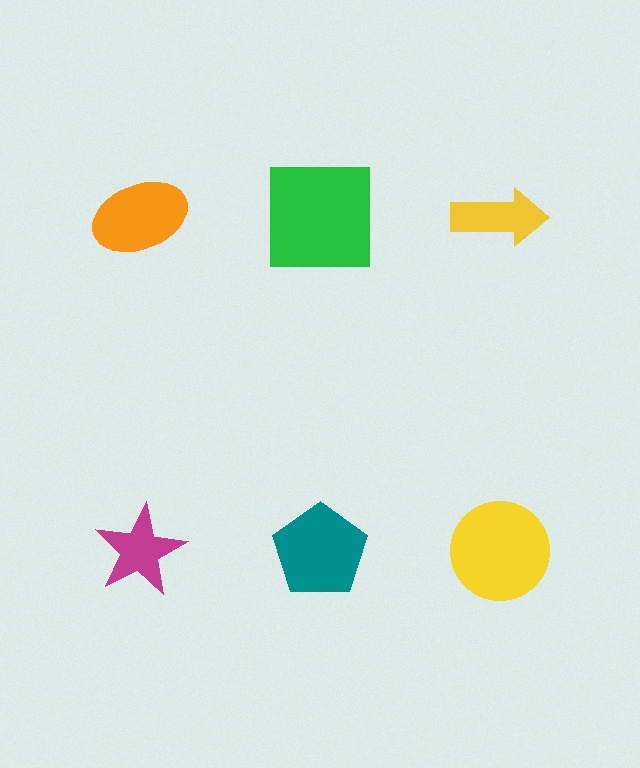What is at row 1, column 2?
A green square.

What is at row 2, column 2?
A teal pentagon.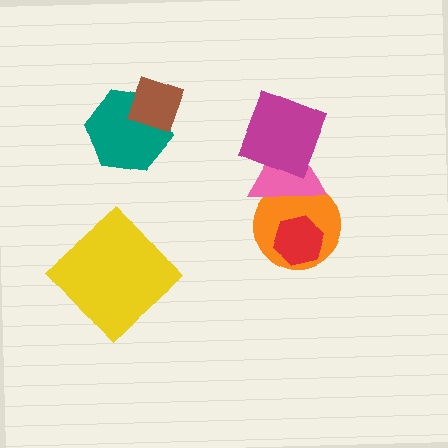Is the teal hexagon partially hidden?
Yes, it is partially covered by another shape.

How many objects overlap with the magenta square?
1 object overlaps with the magenta square.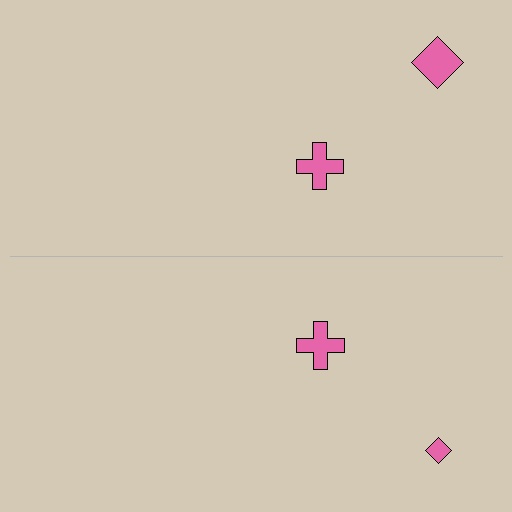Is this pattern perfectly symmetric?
No, the pattern is not perfectly symmetric. The pink diamond on the bottom side has a different size than its mirror counterpart.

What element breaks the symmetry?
The pink diamond on the bottom side has a different size than its mirror counterpart.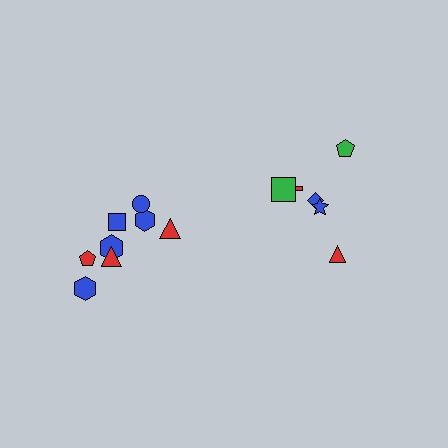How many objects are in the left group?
There are 8 objects.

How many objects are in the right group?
There are 6 objects.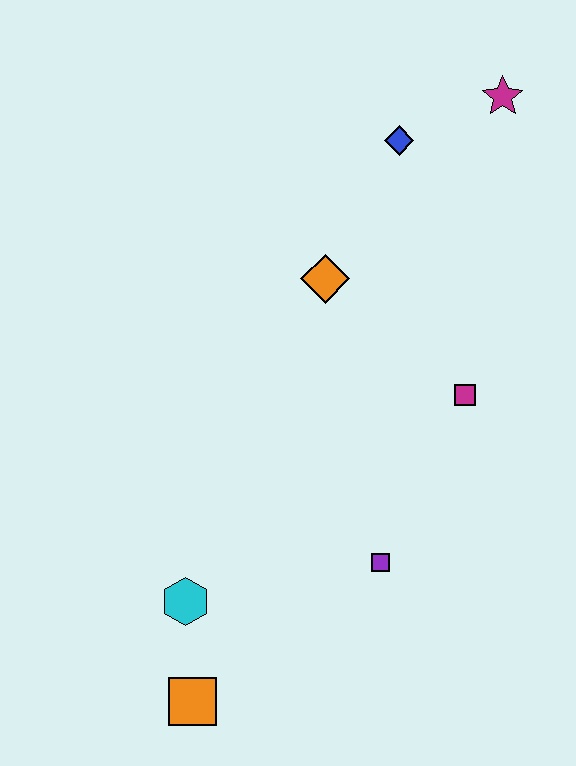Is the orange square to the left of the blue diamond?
Yes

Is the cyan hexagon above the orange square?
Yes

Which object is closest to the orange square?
The cyan hexagon is closest to the orange square.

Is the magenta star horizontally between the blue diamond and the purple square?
No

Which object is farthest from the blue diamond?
The orange square is farthest from the blue diamond.